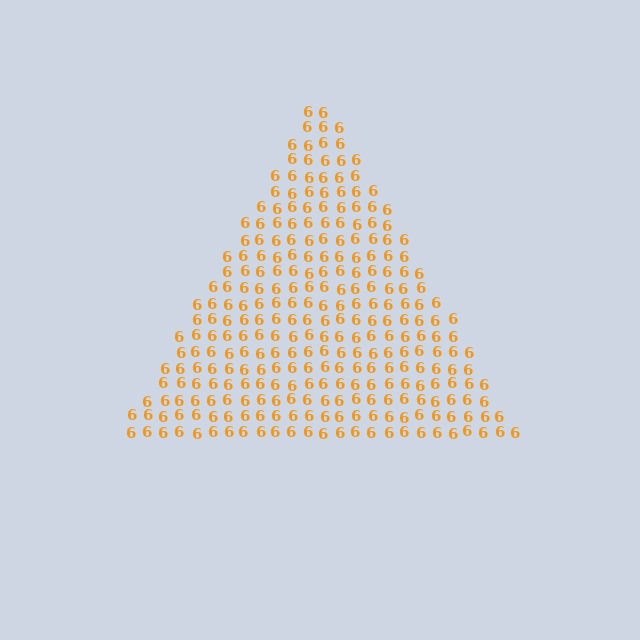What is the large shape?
The large shape is a triangle.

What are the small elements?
The small elements are digit 6's.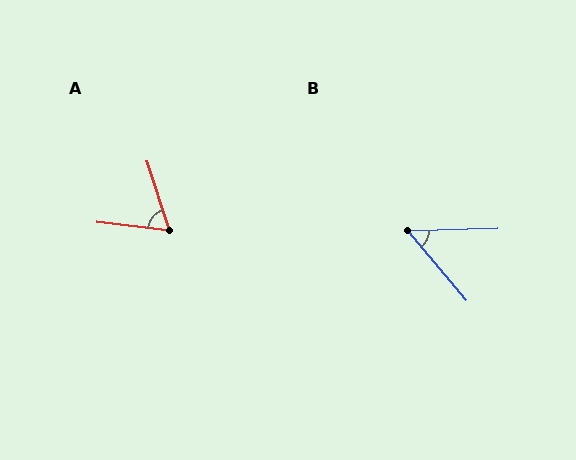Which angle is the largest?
A, at approximately 66 degrees.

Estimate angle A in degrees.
Approximately 66 degrees.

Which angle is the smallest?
B, at approximately 51 degrees.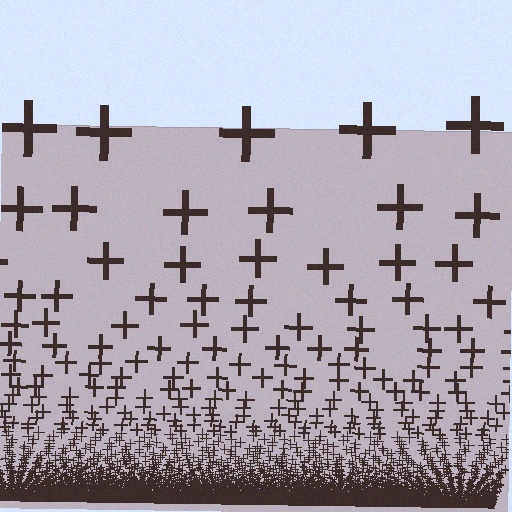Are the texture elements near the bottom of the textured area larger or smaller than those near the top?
Smaller. The gradient is inverted — elements near the bottom are smaller and denser.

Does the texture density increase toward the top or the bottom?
Density increases toward the bottom.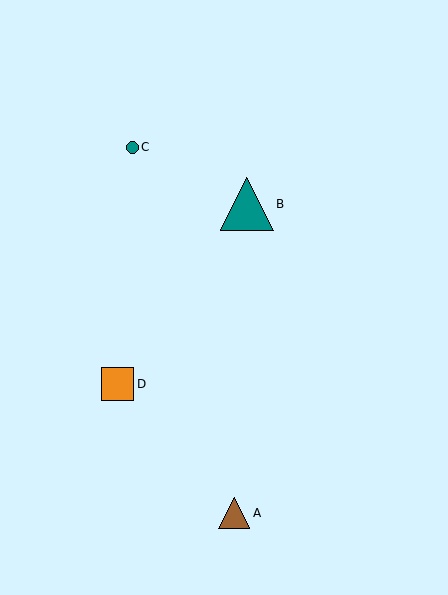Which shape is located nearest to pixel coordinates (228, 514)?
The brown triangle (labeled A) at (234, 513) is nearest to that location.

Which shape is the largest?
The teal triangle (labeled B) is the largest.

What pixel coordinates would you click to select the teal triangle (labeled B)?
Click at (247, 204) to select the teal triangle B.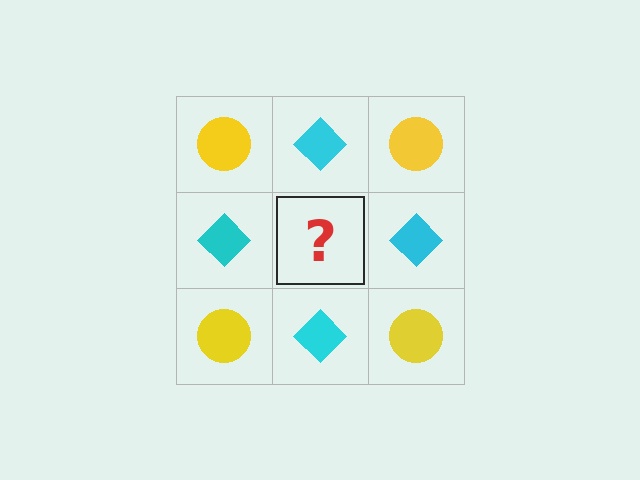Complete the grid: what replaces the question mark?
The question mark should be replaced with a yellow circle.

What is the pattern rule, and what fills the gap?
The rule is that it alternates yellow circle and cyan diamond in a checkerboard pattern. The gap should be filled with a yellow circle.